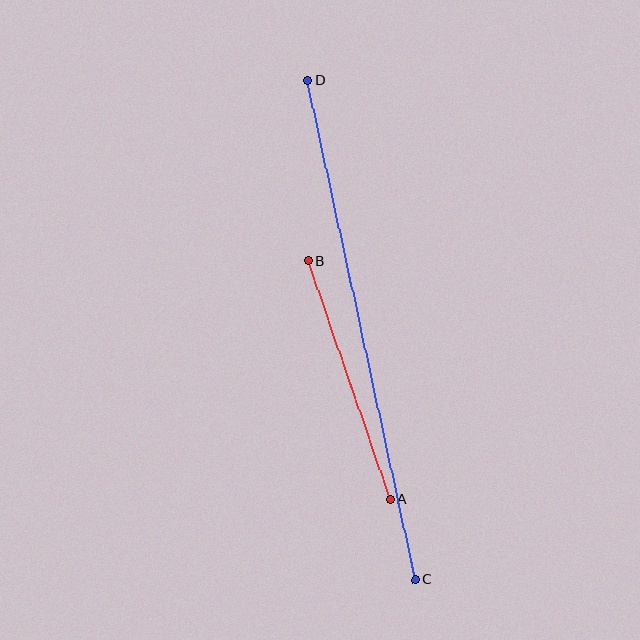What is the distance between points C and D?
The distance is approximately 510 pixels.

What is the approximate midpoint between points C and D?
The midpoint is at approximately (362, 330) pixels.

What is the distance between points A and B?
The distance is approximately 252 pixels.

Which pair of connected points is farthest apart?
Points C and D are farthest apart.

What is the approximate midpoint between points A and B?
The midpoint is at approximately (349, 380) pixels.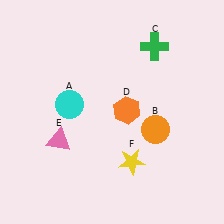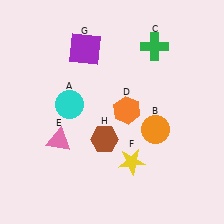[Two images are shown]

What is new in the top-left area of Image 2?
A purple square (G) was added in the top-left area of Image 2.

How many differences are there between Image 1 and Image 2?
There are 2 differences between the two images.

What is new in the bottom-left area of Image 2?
A brown hexagon (H) was added in the bottom-left area of Image 2.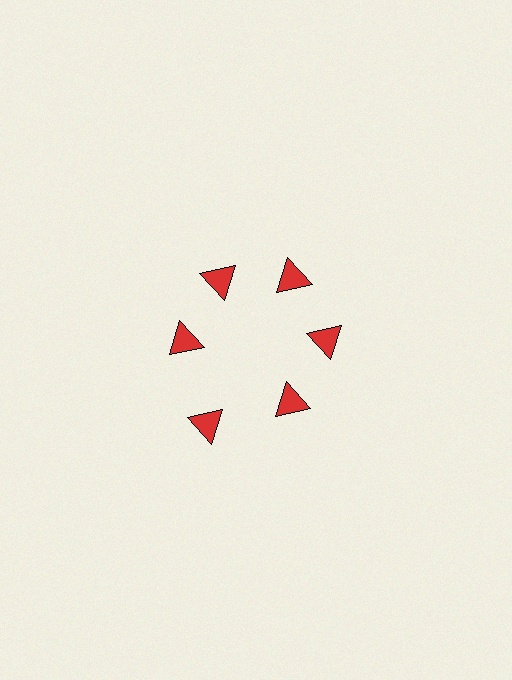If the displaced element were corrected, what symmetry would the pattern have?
It would have 6-fold rotational symmetry — the pattern would map onto itself every 60 degrees.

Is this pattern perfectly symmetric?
No. The 6 red triangles are arranged in a ring, but one element near the 7 o'clock position is pushed outward from the center, breaking the 6-fold rotational symmetry.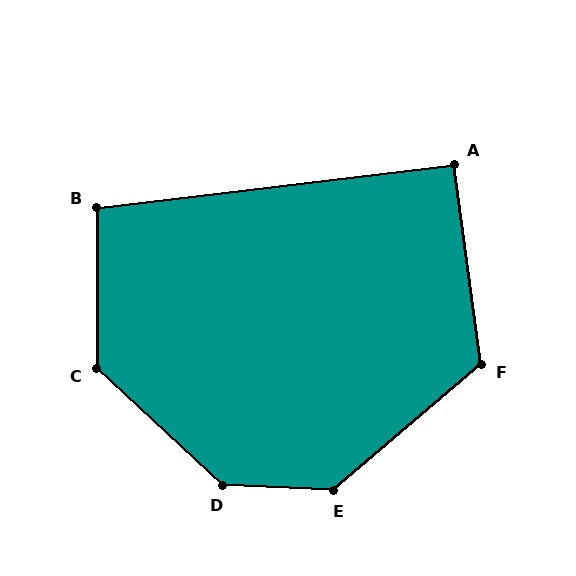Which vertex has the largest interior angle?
D, at approximately 140 degrees.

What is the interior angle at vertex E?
Approximately 137 degrees (obtuse).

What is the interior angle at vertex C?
Approximately 133 degrees (obtuse).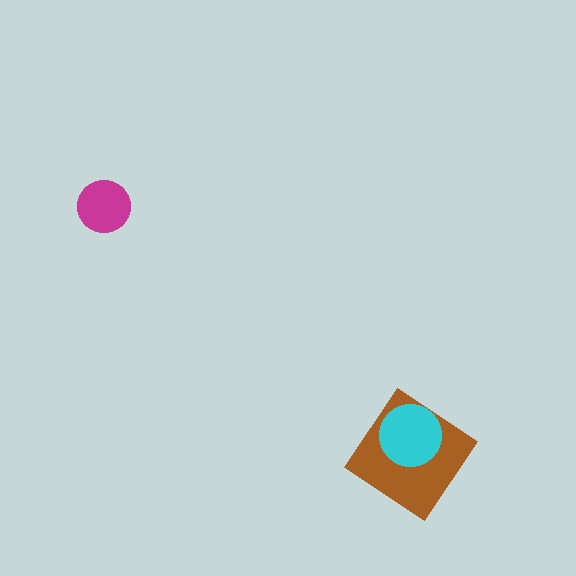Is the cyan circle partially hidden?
No, no other shape covers it.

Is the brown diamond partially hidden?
Yes, it is partially covered by another shape.